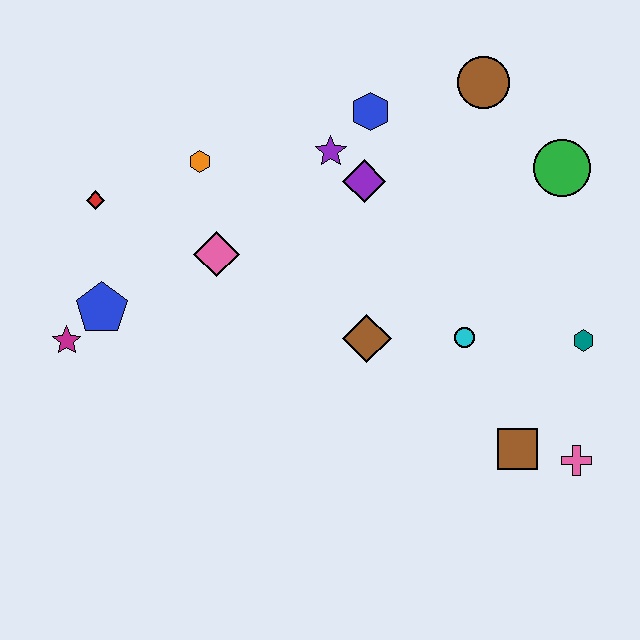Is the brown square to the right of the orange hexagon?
Yes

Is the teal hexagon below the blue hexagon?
Yes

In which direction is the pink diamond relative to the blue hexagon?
The pink diamond is to the left of the blue hexagon.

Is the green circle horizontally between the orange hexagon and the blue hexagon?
No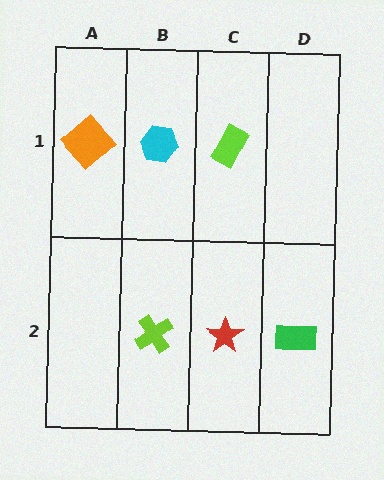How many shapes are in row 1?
3 shapes.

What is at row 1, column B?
A cyan hexagon.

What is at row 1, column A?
An orange diamond.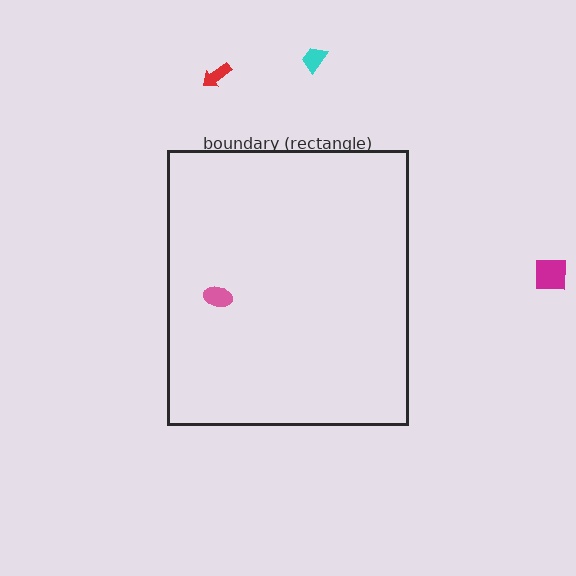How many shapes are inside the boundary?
1 inside, 3 outside.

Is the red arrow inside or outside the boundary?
Outside.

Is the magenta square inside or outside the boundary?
Outside.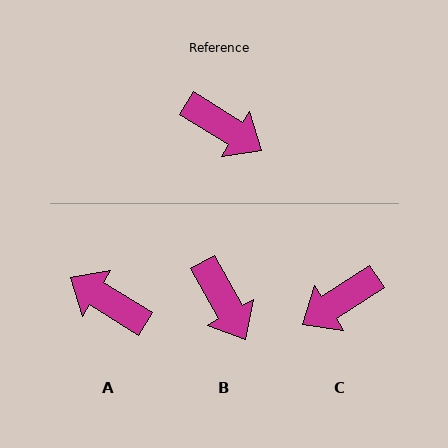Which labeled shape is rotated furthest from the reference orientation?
A, about 179 degrees away.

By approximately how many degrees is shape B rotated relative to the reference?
Approximately 29 degrees clockwise.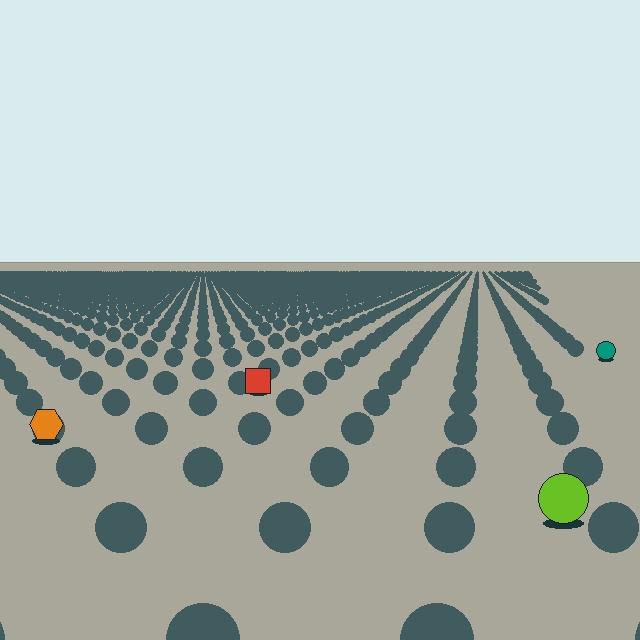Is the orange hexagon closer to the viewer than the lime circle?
No. The lime circle is closer — you can tell from the texture gradient: the ground texture is coarser near it.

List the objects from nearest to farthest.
From nearest to farthest: the lime circle, the orange hexagon, the red square, the teal circle.